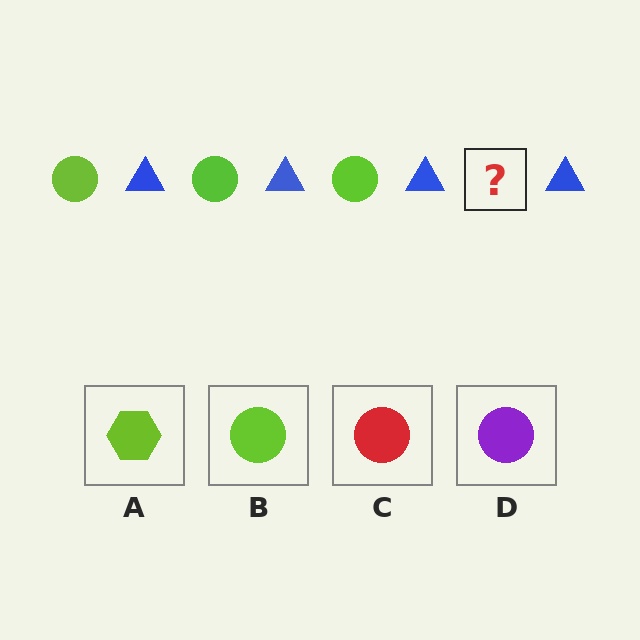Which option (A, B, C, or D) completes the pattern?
B.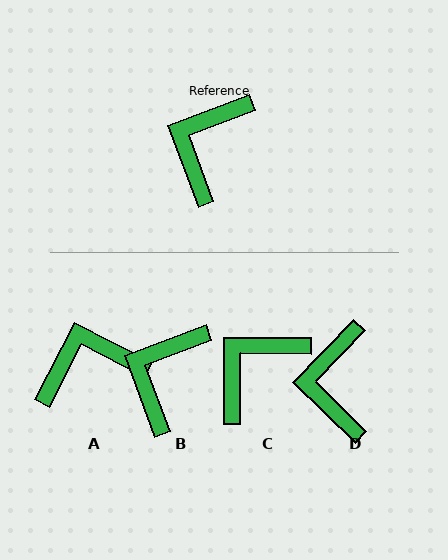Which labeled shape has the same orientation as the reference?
B.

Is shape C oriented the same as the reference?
No, it is off by about 21 degrees.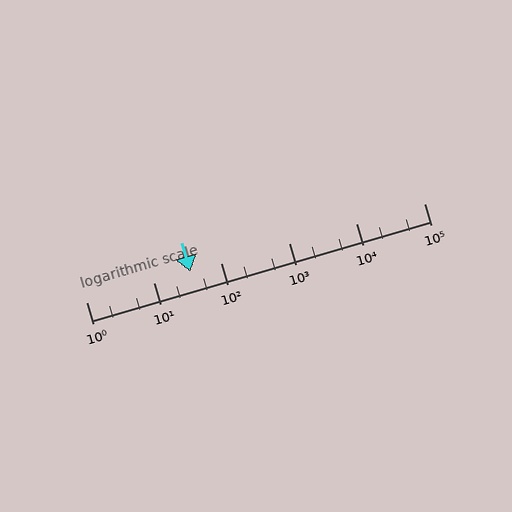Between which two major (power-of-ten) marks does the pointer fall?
The pointer is between 10 and 100.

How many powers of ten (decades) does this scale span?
The scale spans 5 decades, from 1 to 100000.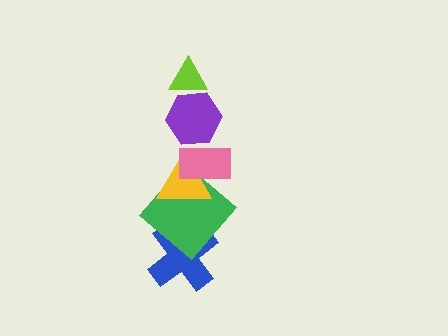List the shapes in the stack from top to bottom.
From top to bottom: the lime triangle, the purple hexagon, the pink rectangle, the yellow triangle, the green diamond, the blue cross.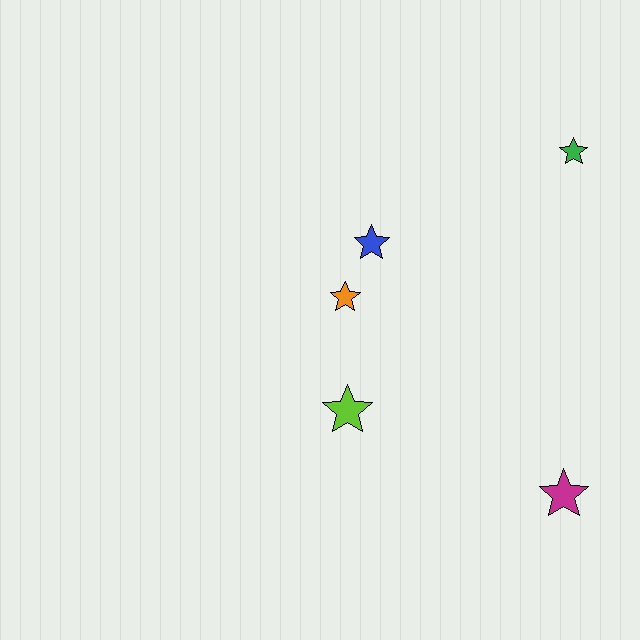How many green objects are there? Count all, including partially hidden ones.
There is 1 green object.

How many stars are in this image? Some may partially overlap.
There are 5 stars.